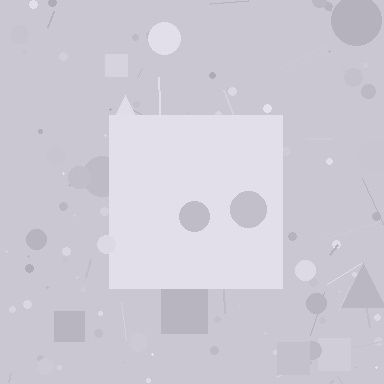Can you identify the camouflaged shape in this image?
The camouflaged shape is a square.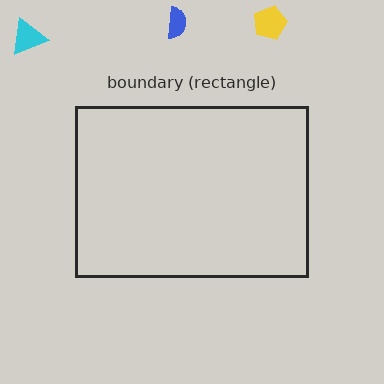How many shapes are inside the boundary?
0 inside, 3 outside.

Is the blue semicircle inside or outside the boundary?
Outside.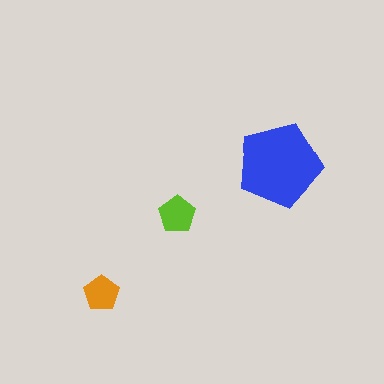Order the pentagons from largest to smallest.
the blue one, the lime one, the orange one.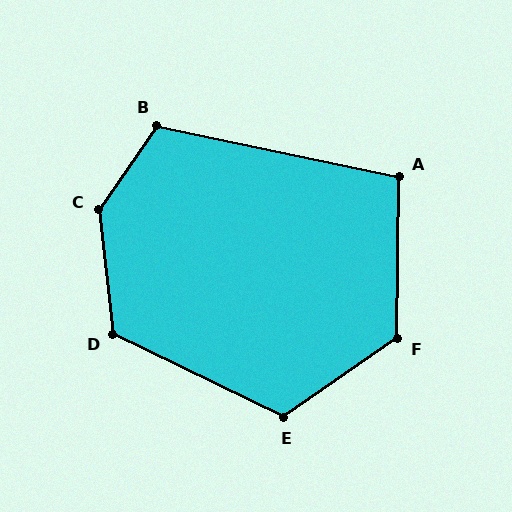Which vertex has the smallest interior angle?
A, at approximately 101 degrees.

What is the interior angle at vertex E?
Approximately 119 degrees (obtuse).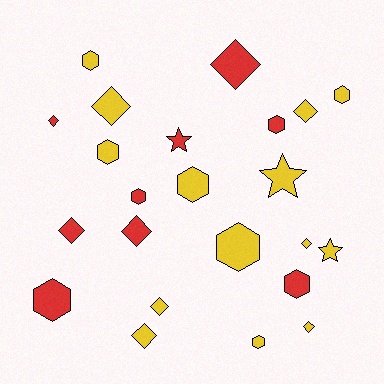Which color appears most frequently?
Yellow, with 14 objects.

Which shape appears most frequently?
Diamond, with 10 objects.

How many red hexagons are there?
There are 4 red hexagons.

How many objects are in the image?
There are 23 objects.